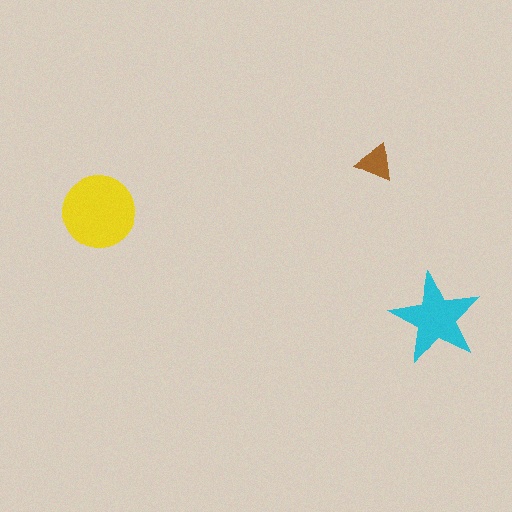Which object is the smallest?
The brown triangle.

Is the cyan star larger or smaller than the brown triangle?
Larger.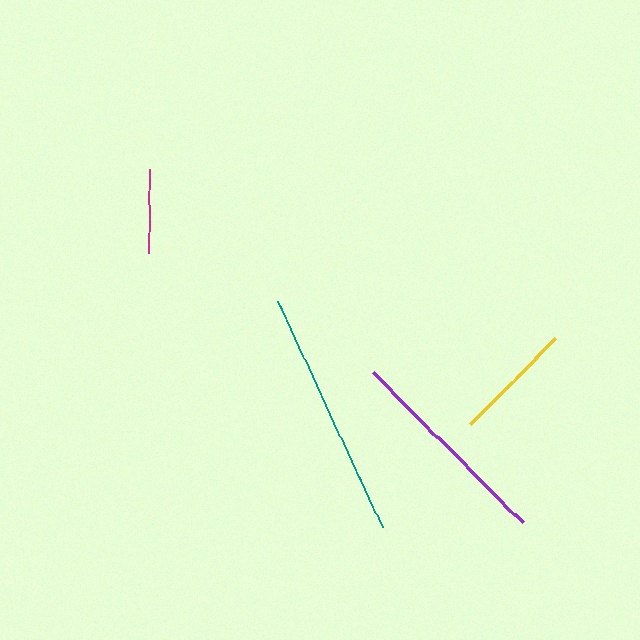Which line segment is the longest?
The teal line is the longest at approximately 249 pixels.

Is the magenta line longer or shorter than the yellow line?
The yellow line is longer than the magenta line.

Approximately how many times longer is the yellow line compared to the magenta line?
The yellow line is approximately 1.4 times the length of the magenta line.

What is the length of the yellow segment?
The yellow segment is approximately 121 pixels long.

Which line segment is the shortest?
The magenta line is the shortest at approximately 84 pixels.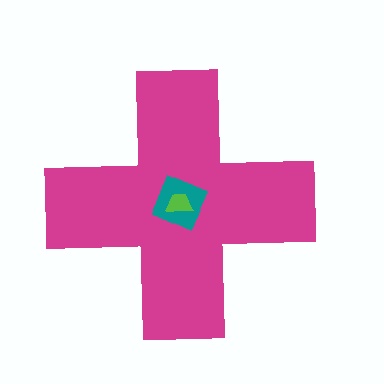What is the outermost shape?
The magenta cross.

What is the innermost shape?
The lime trapezoid.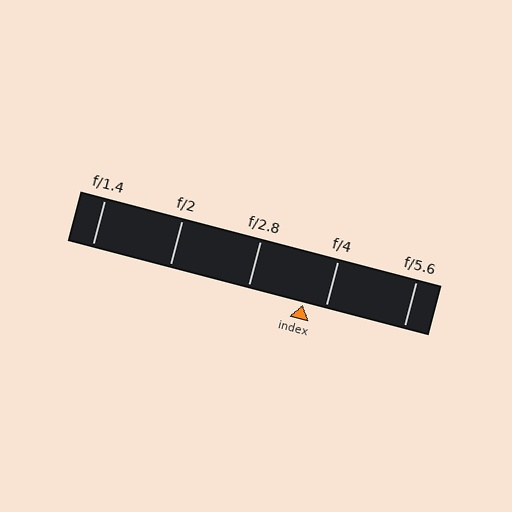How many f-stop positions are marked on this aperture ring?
There are 5 f-stop positions marked.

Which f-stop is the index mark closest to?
The index mark is closest to f/4.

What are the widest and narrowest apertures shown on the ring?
The widest aperture shown is f/1.4 and the narrowest is f/5.6.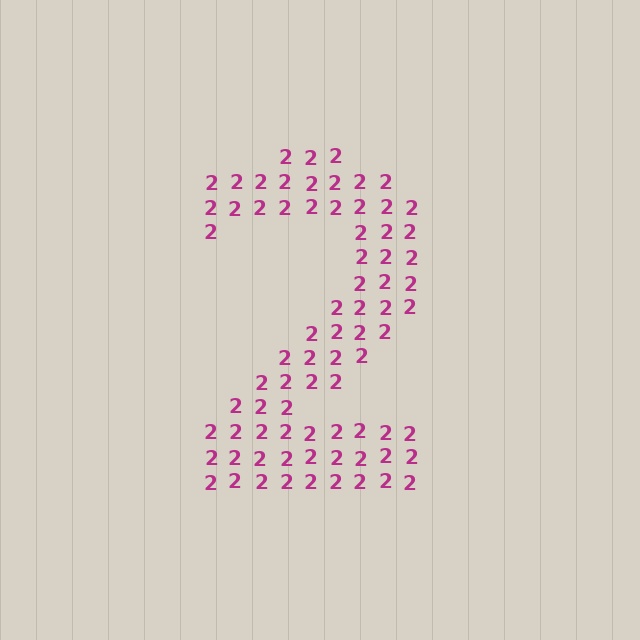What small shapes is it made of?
It is made of small digit 2's.